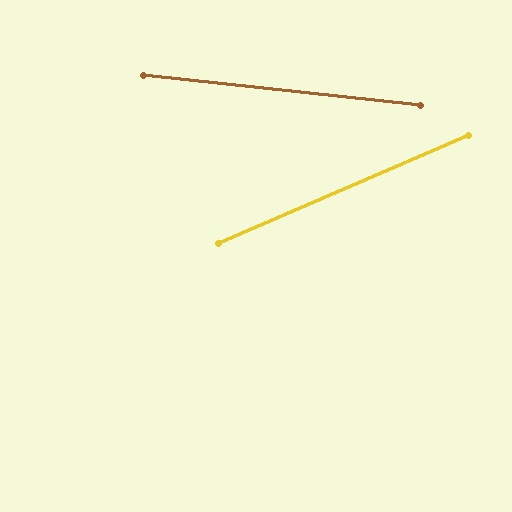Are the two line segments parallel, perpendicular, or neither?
Neither parallel nor perpendicular — they differ by about 29°.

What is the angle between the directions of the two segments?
Approximately 29 degrees.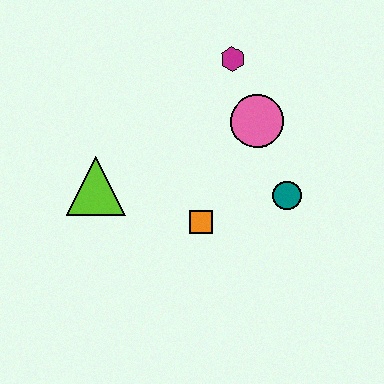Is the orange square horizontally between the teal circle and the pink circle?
No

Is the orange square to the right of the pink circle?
No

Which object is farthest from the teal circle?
The lime triangle is farthest from the teal circle.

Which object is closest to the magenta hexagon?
The pink circle is closest to the magenta hexagon.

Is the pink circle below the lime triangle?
No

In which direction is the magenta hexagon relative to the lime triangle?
The magenta hexagon is to the right of the lime triangle.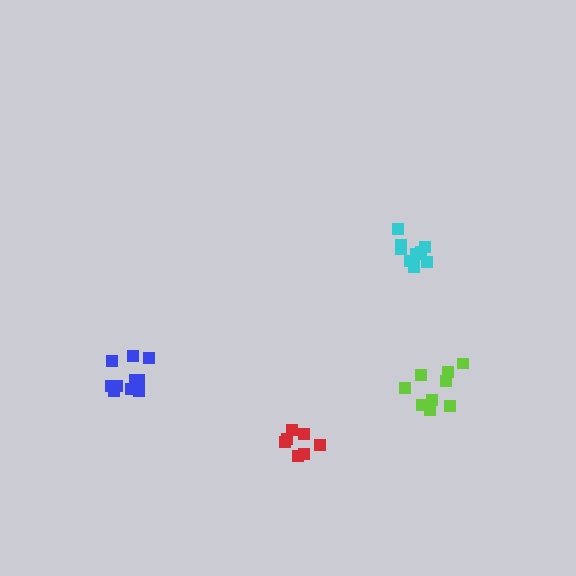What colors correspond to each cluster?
The clusters are colored: cyan, lime, red, blue.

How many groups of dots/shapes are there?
There are 4 groups.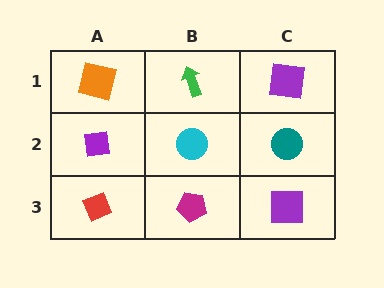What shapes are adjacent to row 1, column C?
A teal circle (row 2, column C), a green arrow (row 1, column B).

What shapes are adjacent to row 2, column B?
A green arrow (row 1, column B), a magenta pentagon (row 3, column B), a purple square (row 2, column A), a teal circle (row 2, column C).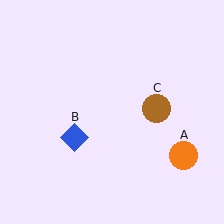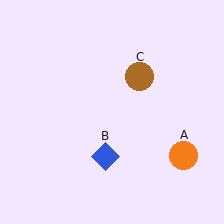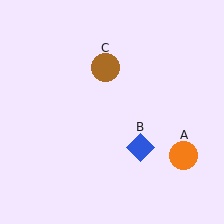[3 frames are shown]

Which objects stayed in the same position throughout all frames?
Orange circle (object A) remained stationary.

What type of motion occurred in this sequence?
The blue diamond (object B), brown circle (object C) rotated counterclockwise around the center of the scene.